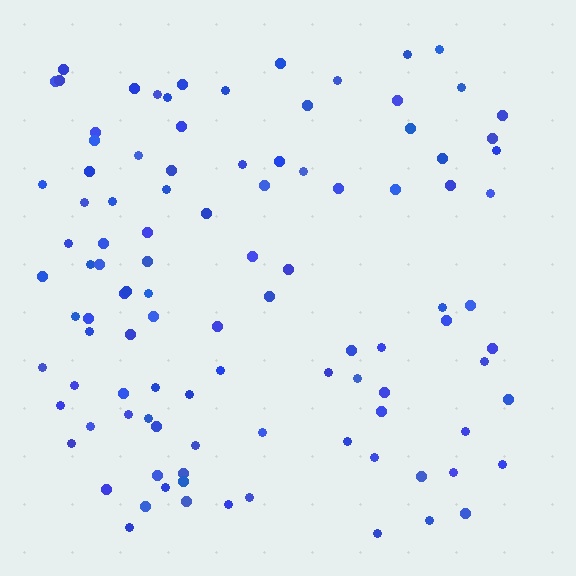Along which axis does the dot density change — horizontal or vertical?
Horizontal.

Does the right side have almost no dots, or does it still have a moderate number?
Still a moderate number, just noticeably fewer than the left.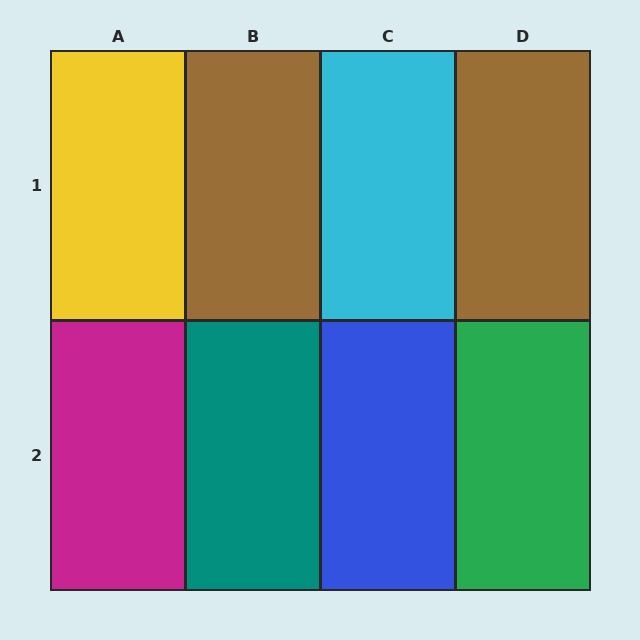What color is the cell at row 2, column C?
Blue.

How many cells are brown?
2 cells are brown.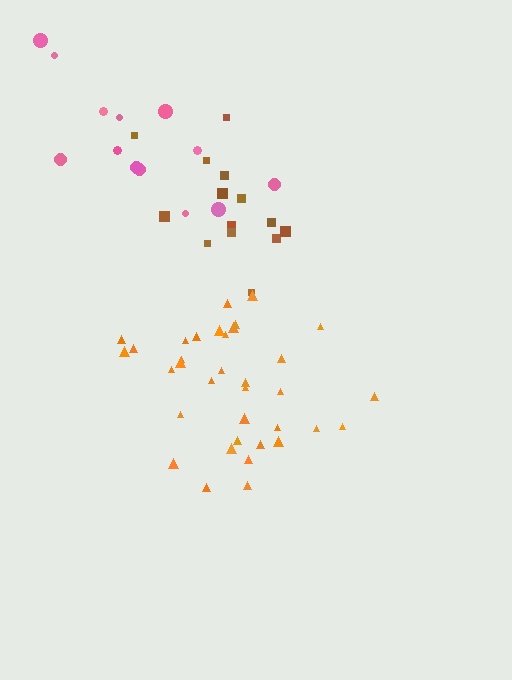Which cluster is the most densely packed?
Orange.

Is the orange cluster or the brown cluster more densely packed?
Orange.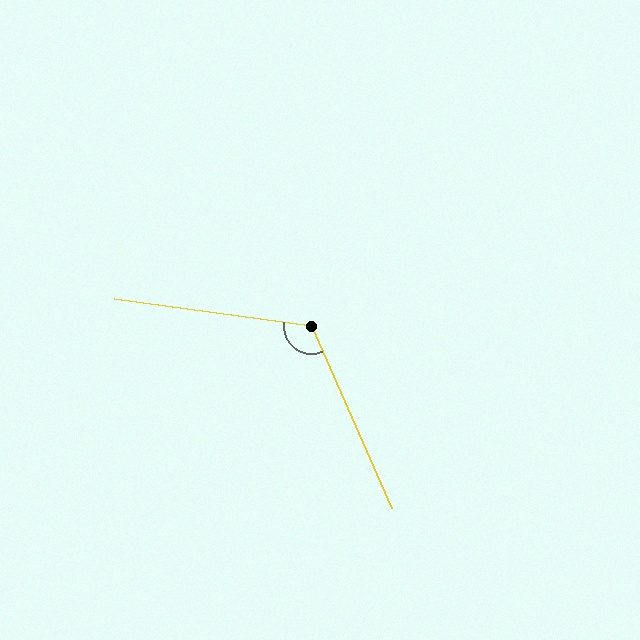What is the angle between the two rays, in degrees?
Approximately 121 degrees.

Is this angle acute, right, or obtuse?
It is obtuse.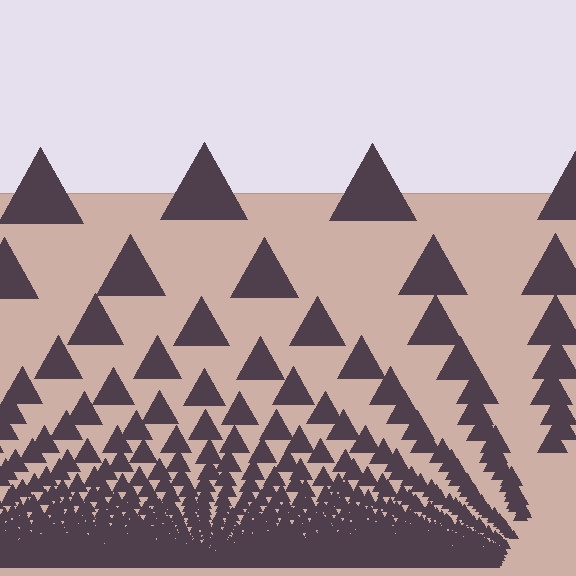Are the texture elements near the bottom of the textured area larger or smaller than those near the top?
Smaller. The gradient is inverted — elements near the bottom are smaller and denser.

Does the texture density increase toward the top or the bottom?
Density increases toward the bottom.